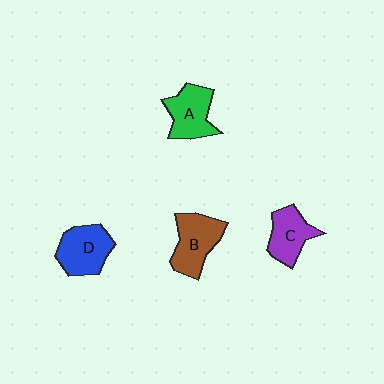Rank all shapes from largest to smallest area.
From largest to smallest: B (brown), D (blue), A (green), C (purple).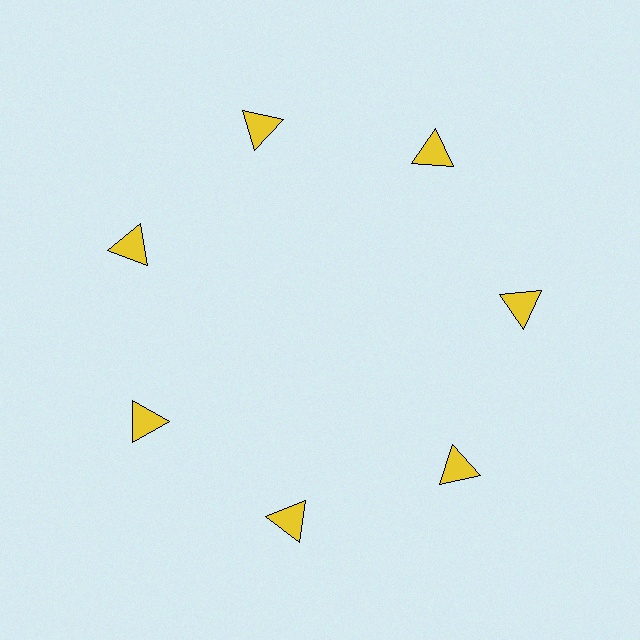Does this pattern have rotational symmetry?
Yes, this pattern has 7-fold rotational symmetry. It looks the same after rotating 51 degrees around the center.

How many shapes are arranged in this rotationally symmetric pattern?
There are 7 shapes, arranged in 7 groups of 1.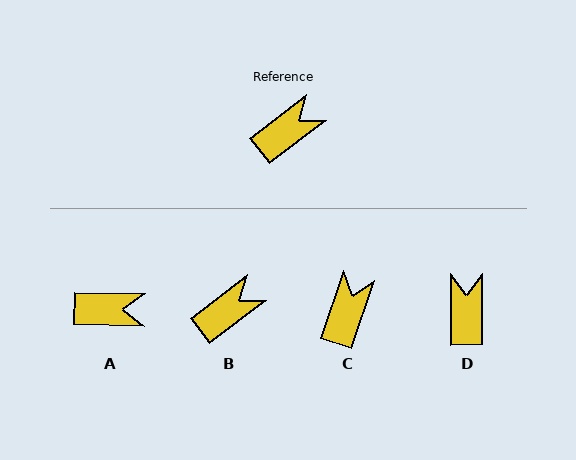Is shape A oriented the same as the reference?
No, it is off by about 39 degrees.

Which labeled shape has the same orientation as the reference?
B.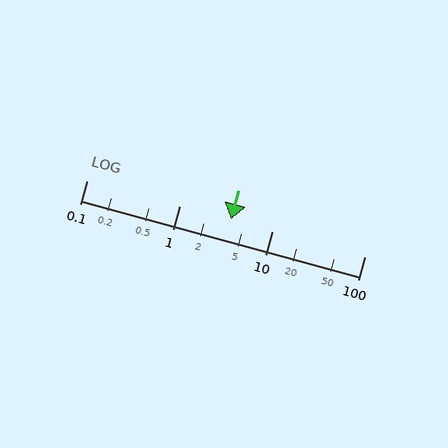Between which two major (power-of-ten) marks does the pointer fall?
The pointer is between 1 and 10.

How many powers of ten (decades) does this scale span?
The scale spans 3 decades, from 0.1 to 100.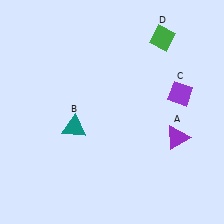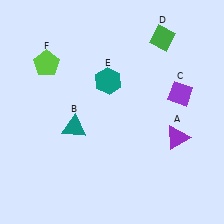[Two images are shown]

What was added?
A teal hexagon (E), a lime pentagon (F) were added in Image 2.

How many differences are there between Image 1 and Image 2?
There are 2 differences between the two images.